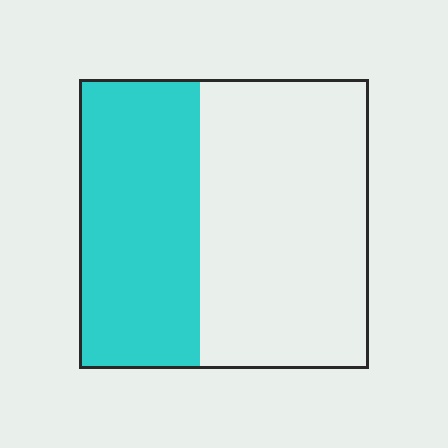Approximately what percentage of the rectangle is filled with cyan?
Approximately 40%.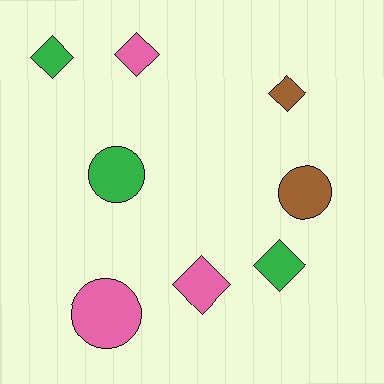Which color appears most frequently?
Pink, with 3 objects.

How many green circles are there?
There is 1 green circle.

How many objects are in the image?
There are 8 objects.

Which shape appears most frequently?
Diamond, with 5 objects.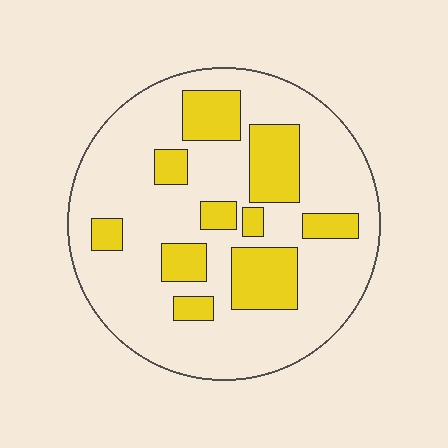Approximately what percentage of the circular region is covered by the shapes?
Approximately 25%.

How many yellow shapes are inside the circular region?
10.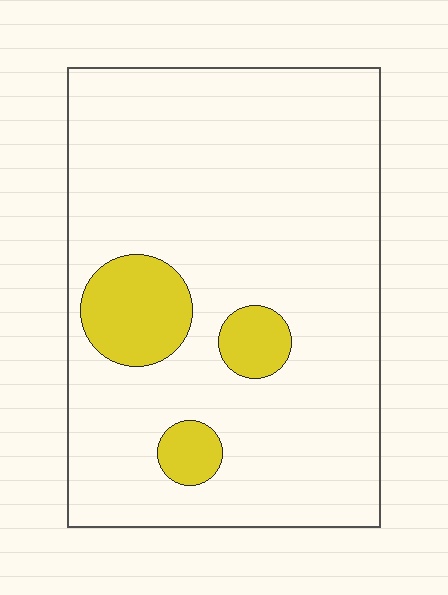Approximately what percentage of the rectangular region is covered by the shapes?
Approximately 10%.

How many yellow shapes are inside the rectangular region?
3.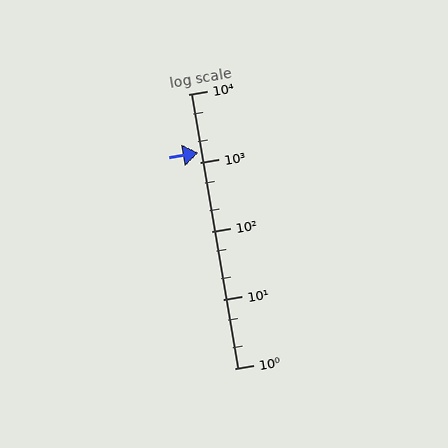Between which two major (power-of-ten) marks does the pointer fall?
The pointer is between 1000 and 10000.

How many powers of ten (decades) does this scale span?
The scale spans 4 decades, from 1 to 10000.